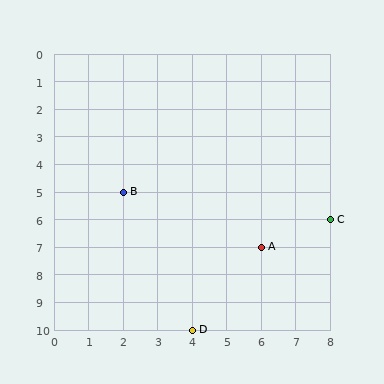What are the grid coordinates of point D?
Point D is at grid coordinates (4, 10).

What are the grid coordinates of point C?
Point C is at grid coordinates (8, 6).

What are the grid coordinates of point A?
Point A is at grid coordinates (6, 7).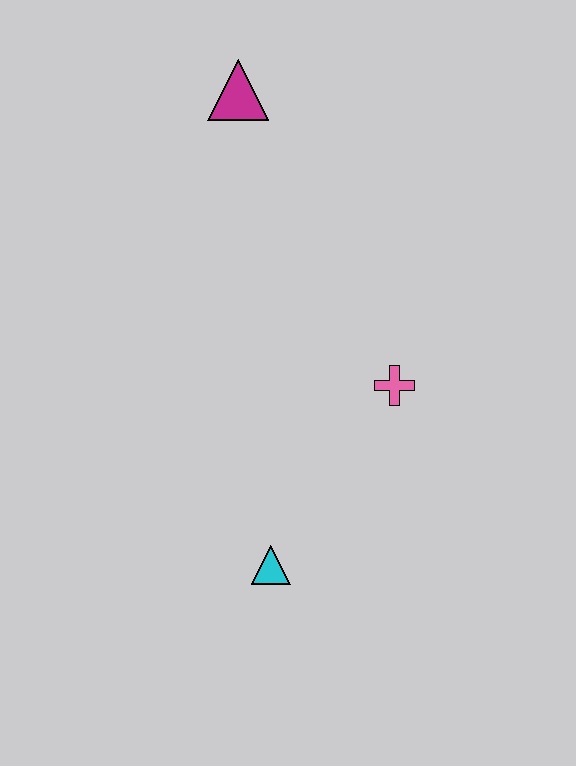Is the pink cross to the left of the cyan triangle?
No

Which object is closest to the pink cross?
The cyan triangle is closest to the pink cross.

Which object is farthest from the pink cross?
The magenta triangle is farthest from the pink cross.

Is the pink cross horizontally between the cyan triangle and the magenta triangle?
No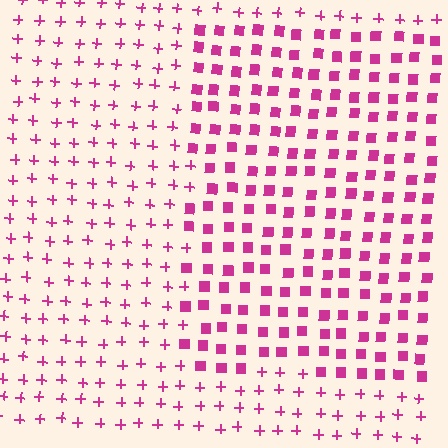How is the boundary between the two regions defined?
The boundary is defined by a change in element shape: squares inside vs. plus signs outside. All elements share the same color and spacing.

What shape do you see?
I see a rectangle.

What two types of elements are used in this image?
The image uses squares inside the rectangle region and plus signs outside it.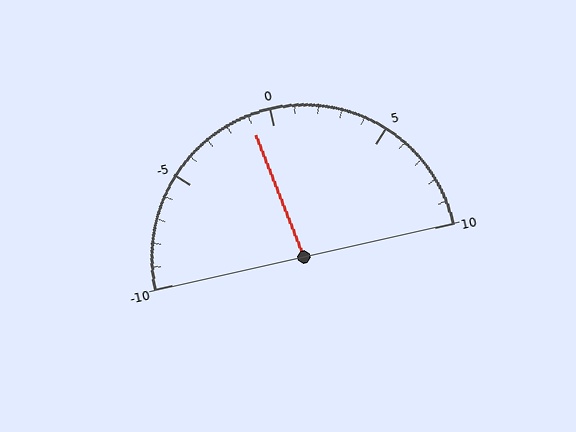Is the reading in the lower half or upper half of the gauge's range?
The reading is in the lower half of the range (-10 to 10).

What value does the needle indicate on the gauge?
The needle indicates approximately -1.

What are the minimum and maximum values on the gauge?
The gauge ranges from -10 to 10.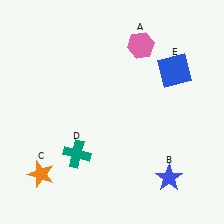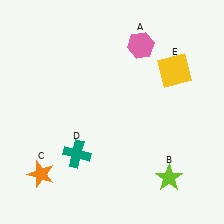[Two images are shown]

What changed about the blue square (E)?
In Image 1, E is blue. In Image 2, it changed to yellow.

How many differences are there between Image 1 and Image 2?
There are 2 differences between the two images.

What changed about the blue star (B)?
In Image 1, B is blue. In Image 2, it changed to lime.